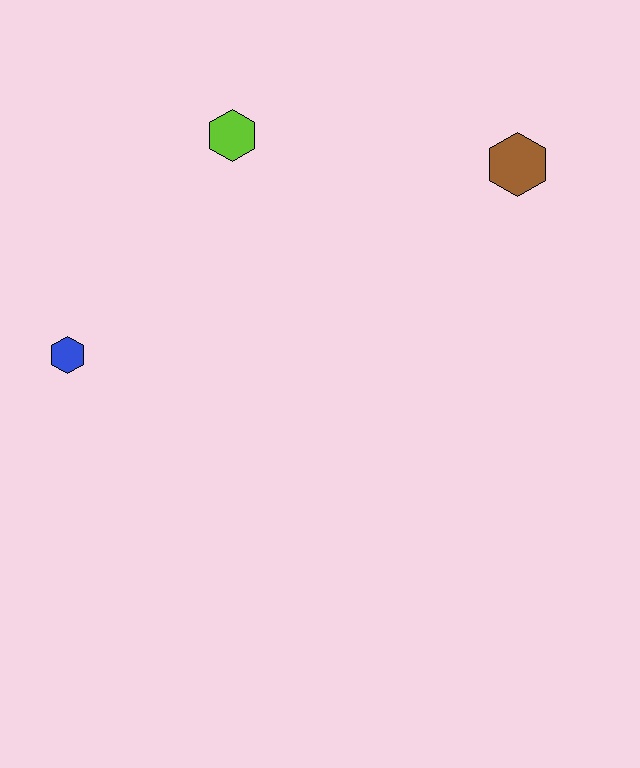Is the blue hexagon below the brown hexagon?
Yes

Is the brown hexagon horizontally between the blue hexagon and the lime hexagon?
No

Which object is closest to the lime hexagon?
The blue hexagon is closest to the lime hexagon.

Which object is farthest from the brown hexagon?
The blue hexagon is farthest from the brown hexagon.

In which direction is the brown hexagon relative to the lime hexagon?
The brown hexagon is to the right of the lime hexagon.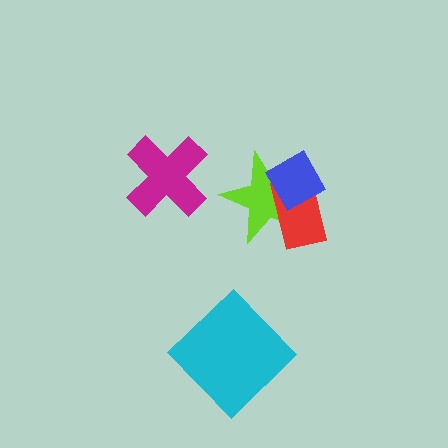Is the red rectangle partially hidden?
Yes, it is partially covered by another shape.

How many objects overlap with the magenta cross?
0 objects overlap with the magenta cross.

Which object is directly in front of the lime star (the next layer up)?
The red rectangle is directly in front of the lime star.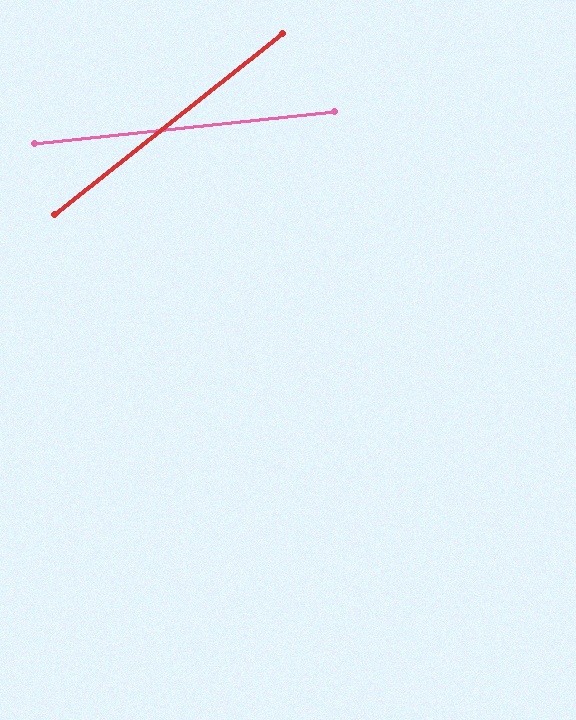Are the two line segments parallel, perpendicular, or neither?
Neither parallel nor perpendicular — they differ by about 32°.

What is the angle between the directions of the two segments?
Approximately 32 degrees.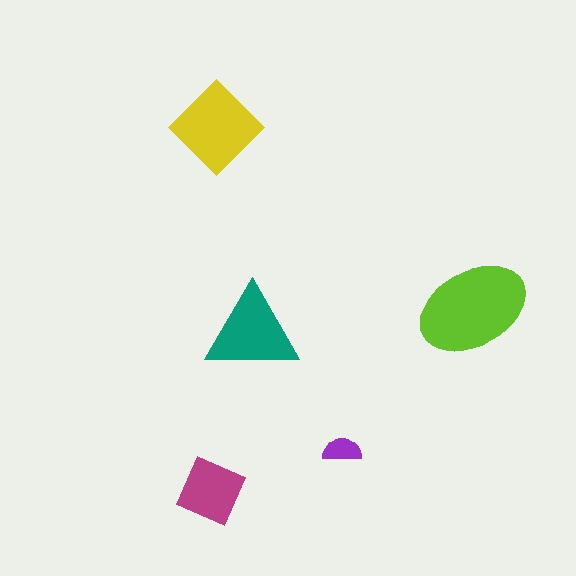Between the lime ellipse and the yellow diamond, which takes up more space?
The lime ellipse.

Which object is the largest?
The lime ellipse.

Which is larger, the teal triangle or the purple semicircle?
The teal triangle.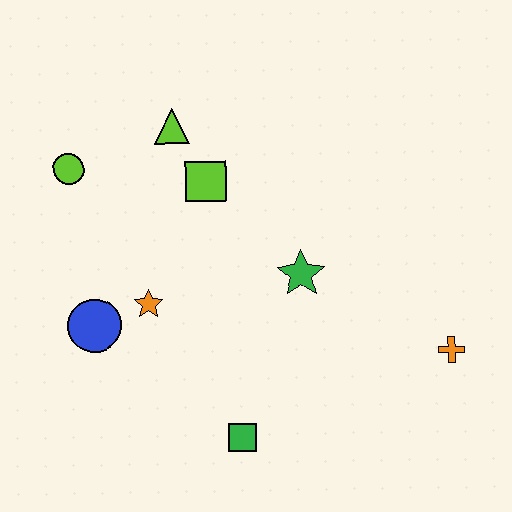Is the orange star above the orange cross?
Yes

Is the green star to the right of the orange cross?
No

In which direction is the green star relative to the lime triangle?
The green star is below the lime triangle.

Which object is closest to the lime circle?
The lime triangle is closest to the lime circle.